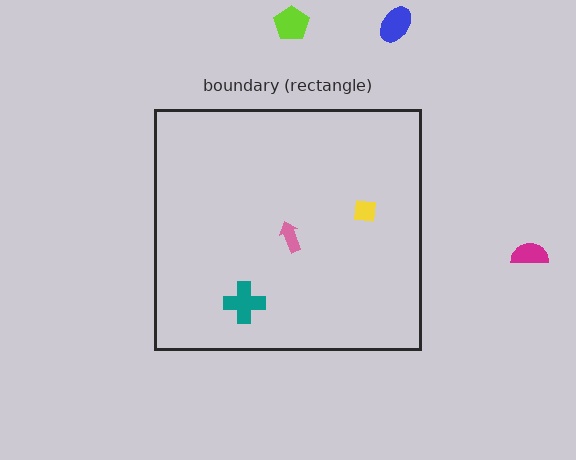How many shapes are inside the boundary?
3 inside, 3 outside.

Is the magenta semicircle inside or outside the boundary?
Outside.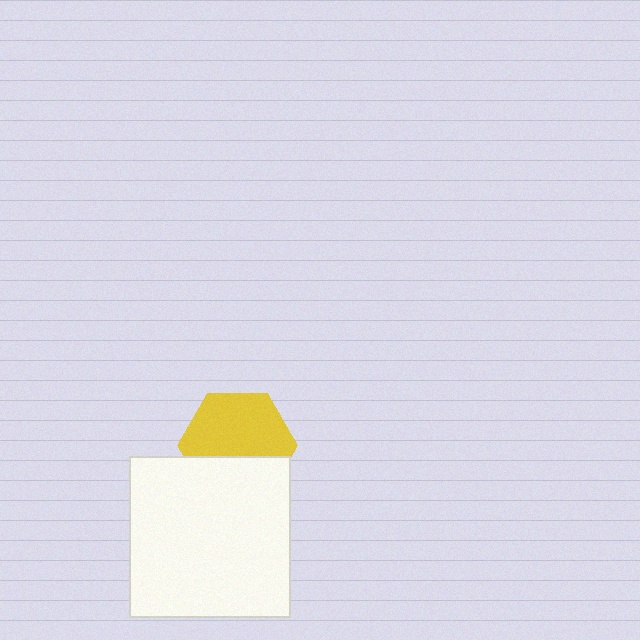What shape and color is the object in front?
The object in front is a white square.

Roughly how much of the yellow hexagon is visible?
About half of it is visible (roughly 62%).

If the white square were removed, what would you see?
You would see the complete yellow hexagon.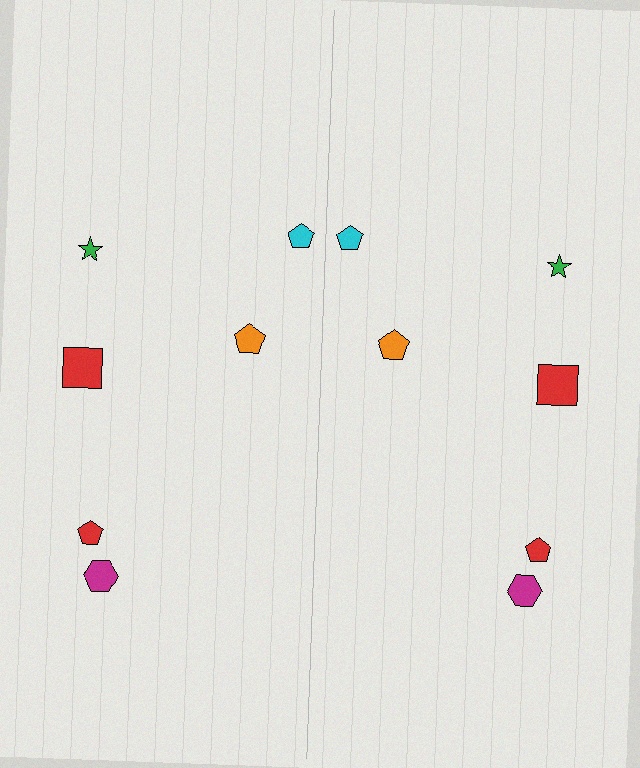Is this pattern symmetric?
Yes, this pattern has bilateral (reflection) symmetry.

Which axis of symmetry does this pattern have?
The pattern has a vertical axis of symmetry running through the center of the image.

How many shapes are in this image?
There are 12 shapes in this image.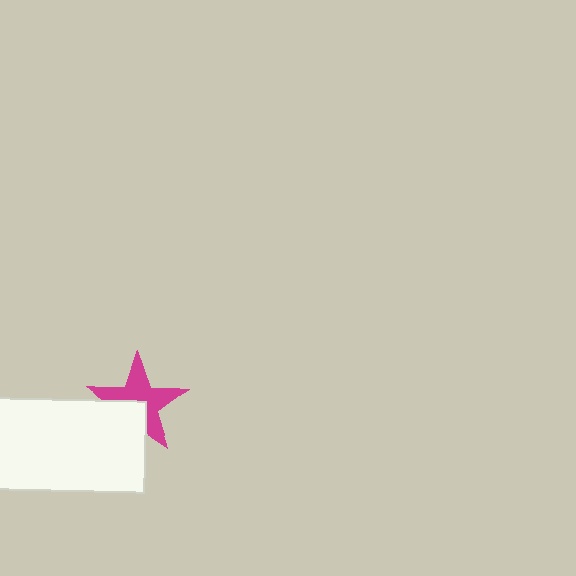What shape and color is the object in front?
The object in front is a white rectangle.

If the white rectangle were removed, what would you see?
You would see the complete magenta star.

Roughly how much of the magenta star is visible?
About half of it is visible (roughly 65%).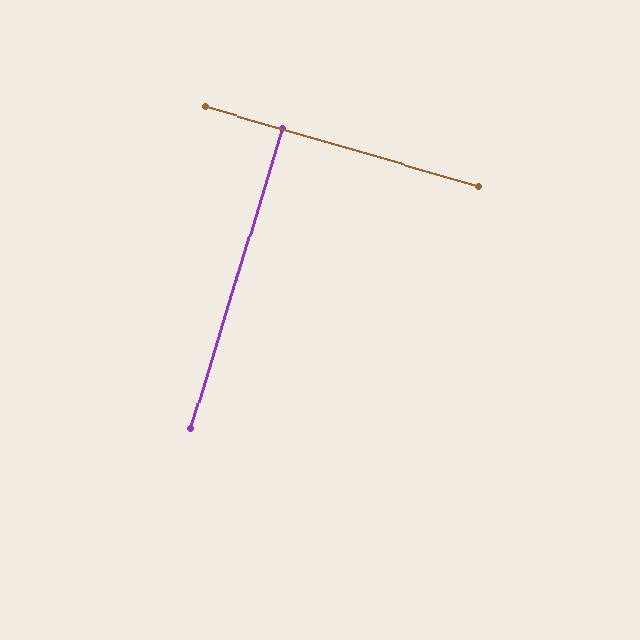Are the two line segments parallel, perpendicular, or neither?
Perpendicular — they meet at approximately 89°.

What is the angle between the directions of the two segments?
Approximately 89 degrees.